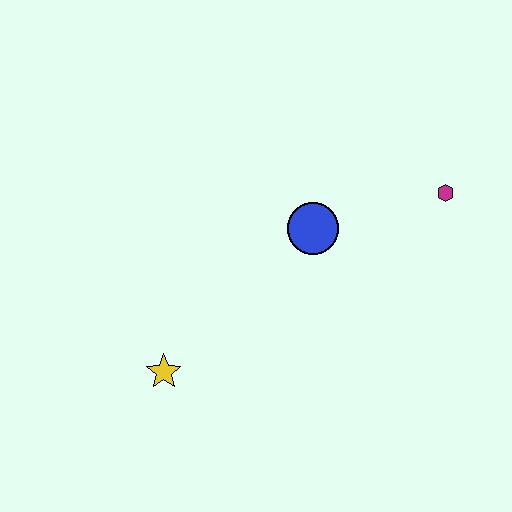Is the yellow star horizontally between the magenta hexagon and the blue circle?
No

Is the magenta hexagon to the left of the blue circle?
No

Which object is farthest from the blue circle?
The yellow star is farthest from the blue circle.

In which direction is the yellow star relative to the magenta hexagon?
The yellow star is to the left of the magenta hexagon.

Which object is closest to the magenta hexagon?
The blue circle is closest to the magenta hexagon.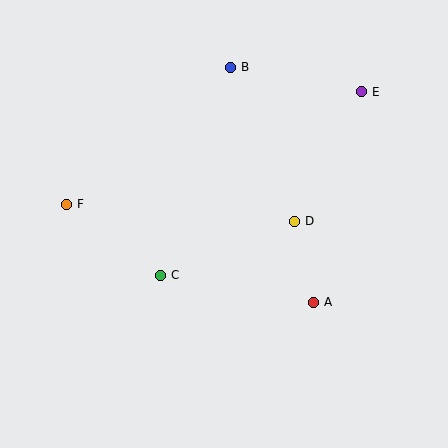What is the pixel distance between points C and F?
The distance between C and F is 118 pixels.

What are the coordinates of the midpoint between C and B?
The midpoint between C and B is at (196, 171).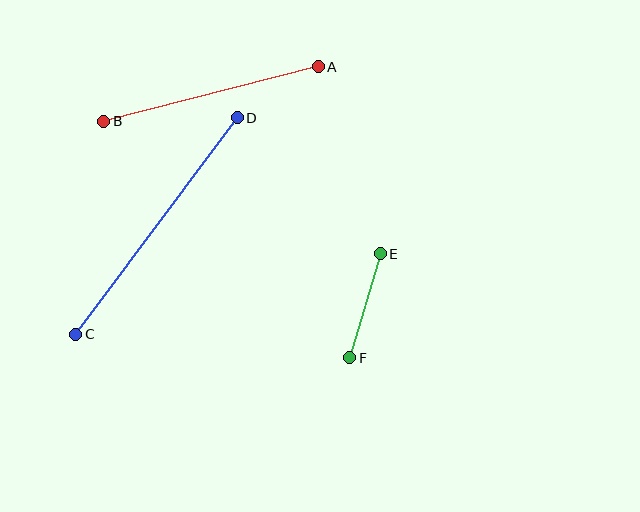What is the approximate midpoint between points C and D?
The midpoint is at approximately (156, 226) pixels.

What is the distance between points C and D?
The distance is approximately 270 pixels.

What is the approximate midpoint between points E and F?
The midpoint is at approximately (365, 306) pixels.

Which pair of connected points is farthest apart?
Points C and D are farthest apart.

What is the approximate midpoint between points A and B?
The midpoint is at approximately (211, 94) pixels.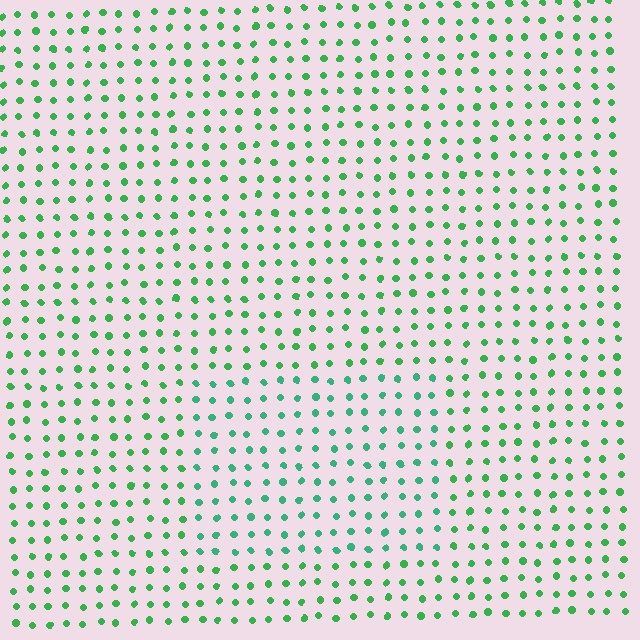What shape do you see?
I see a rectangle.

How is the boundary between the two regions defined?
The boundary is defined purely by a slight shift in hue (about 24 degrees). Spacing, size, and orientation are identical on both sides.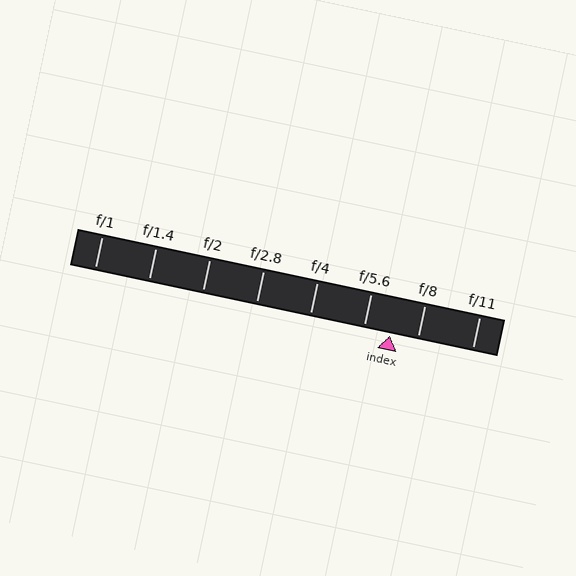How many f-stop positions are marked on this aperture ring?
There are 8 f-stop positions marked.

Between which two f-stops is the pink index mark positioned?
The index mark is between f/5.6 and f/8.